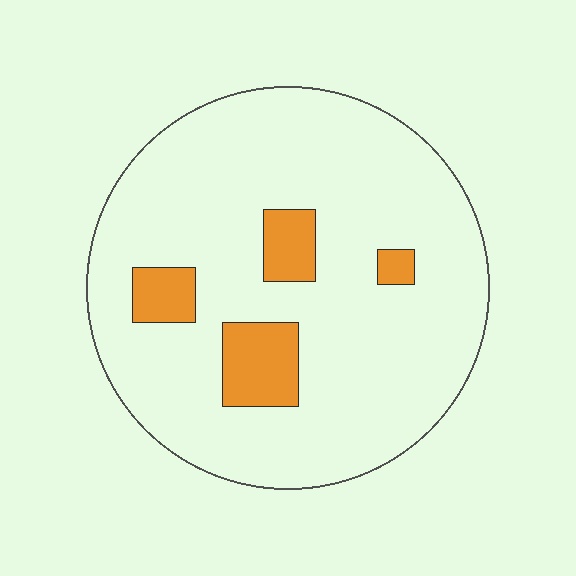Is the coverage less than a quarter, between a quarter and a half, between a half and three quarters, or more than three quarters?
Less than a quarter.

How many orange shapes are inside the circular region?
4.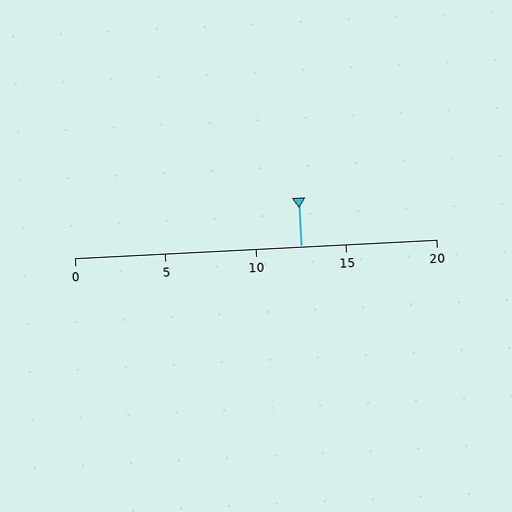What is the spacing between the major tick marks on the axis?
The major ticks are spaced 5 apart.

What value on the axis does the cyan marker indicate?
The marker indicates approximately 12.5.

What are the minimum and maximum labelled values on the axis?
The axis runs from 0 to 20.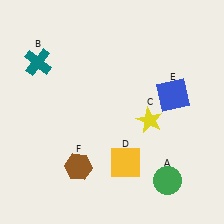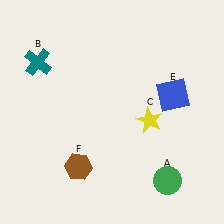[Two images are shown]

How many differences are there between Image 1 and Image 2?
There is 1 difference between the two images.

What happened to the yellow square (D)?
The yellow square (D) was removed in Image 2. It was in the bottom-right area of Image 1.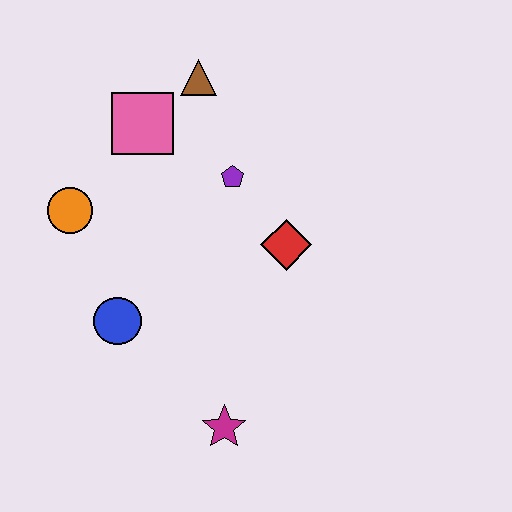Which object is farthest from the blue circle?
The brown triangle is farthest from the blue circle.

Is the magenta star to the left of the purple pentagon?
Yes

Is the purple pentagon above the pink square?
No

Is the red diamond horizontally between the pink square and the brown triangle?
No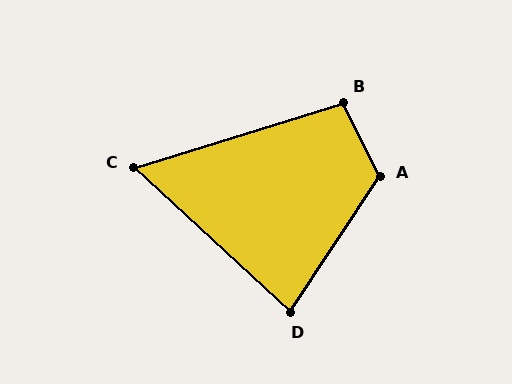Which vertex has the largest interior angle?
A, at approximately 120 degrees.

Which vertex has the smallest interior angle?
C, at approximately 60 degrees.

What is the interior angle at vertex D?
Approximately 81 degrees (acute).